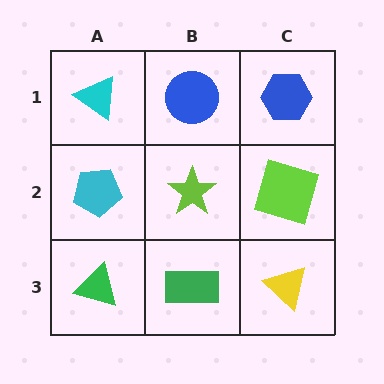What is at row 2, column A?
A cyan pentagon.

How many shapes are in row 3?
3 shapes.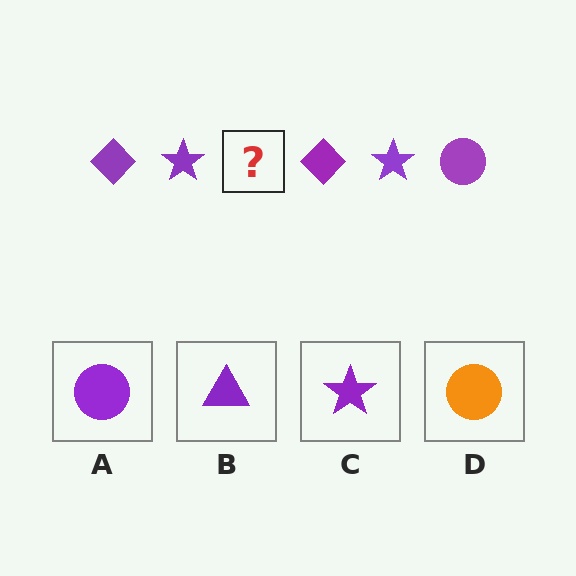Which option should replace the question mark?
Option A.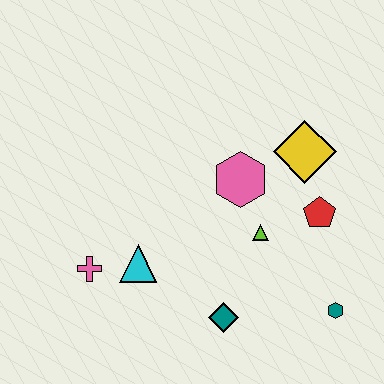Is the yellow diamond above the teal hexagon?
Yes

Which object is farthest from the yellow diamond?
The pink cross is farthest from the yellow diamond.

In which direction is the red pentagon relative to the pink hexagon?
The red pentagon is to the right of the pink hexagon.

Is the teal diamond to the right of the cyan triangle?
Yes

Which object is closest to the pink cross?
The cyan triangle is closest to the pink cross.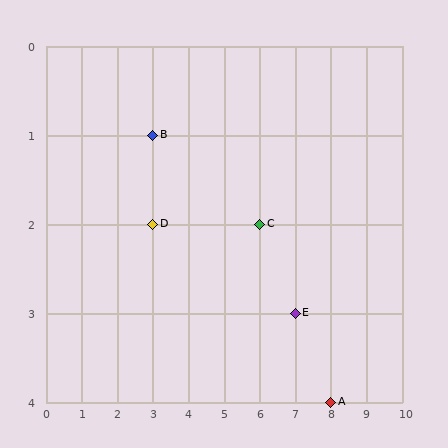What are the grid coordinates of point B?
Point B is at grid coordinates (3, 1).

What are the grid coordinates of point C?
Point C is at grid coordinates (6, 2).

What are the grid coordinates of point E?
Point E is at grid coordinates (7, 3).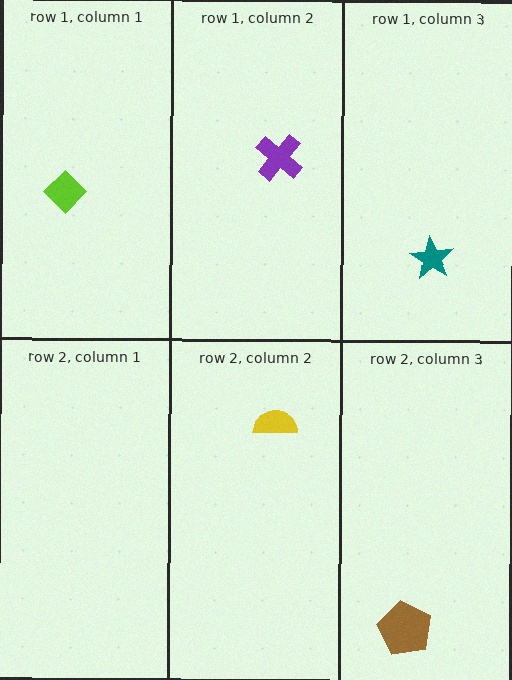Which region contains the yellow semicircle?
The row 2, column 2 region.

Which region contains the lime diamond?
The row 1, column 1 region.